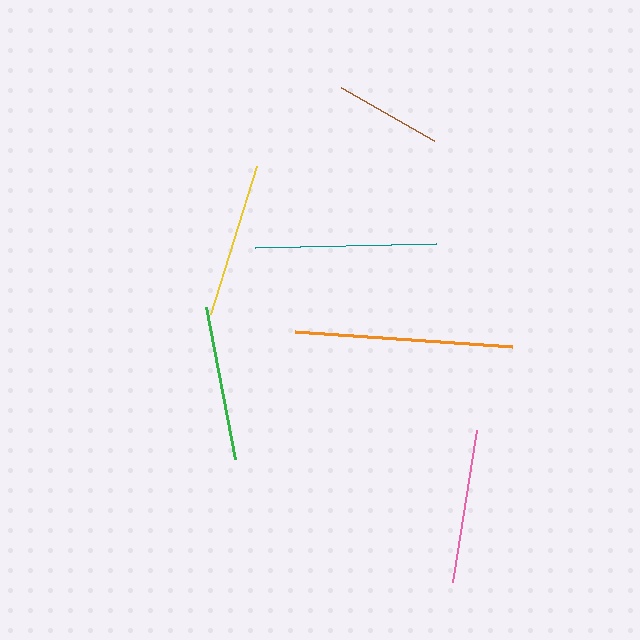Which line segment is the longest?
The orange line is the longest at approximately 218 pixels.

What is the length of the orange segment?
The orange segment is approximately 218 pixels long.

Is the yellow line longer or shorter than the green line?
The yellow line is longer than the green line.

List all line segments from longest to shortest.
From longest to shortest: orange, teal, yellow, green, pink, brown.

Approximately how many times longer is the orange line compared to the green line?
The orange line is approximately 1.4 times the length of the green line.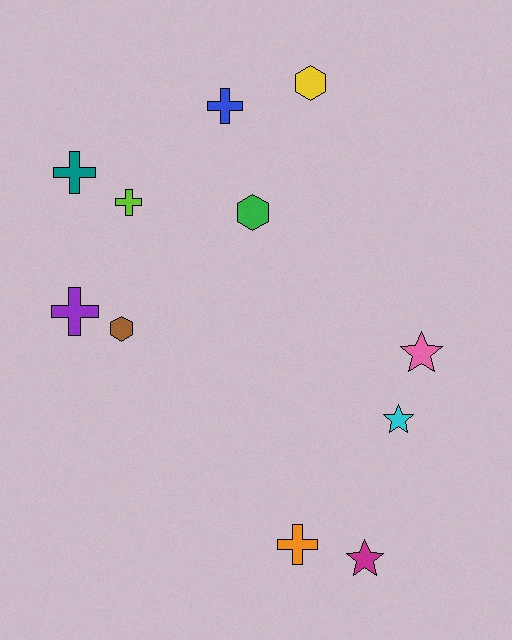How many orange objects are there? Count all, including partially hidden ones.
There is 1 orange object.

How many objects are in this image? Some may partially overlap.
There are 11 objects.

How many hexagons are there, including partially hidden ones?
There are 3 hexagons.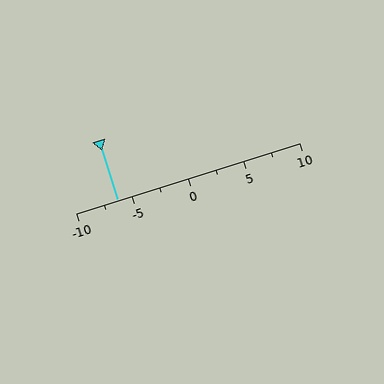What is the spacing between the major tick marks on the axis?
The major ticks are spaced 5 apart.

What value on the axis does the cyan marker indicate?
The marker indicates approximately -6.2.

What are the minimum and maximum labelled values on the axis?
The axis runs from -10 to 10.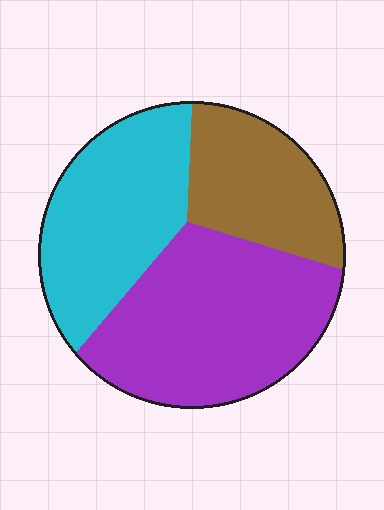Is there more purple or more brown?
Purple.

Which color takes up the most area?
Purple, at roughly 45%.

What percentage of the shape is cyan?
Cyan takes up about one third (1/3) of the shape.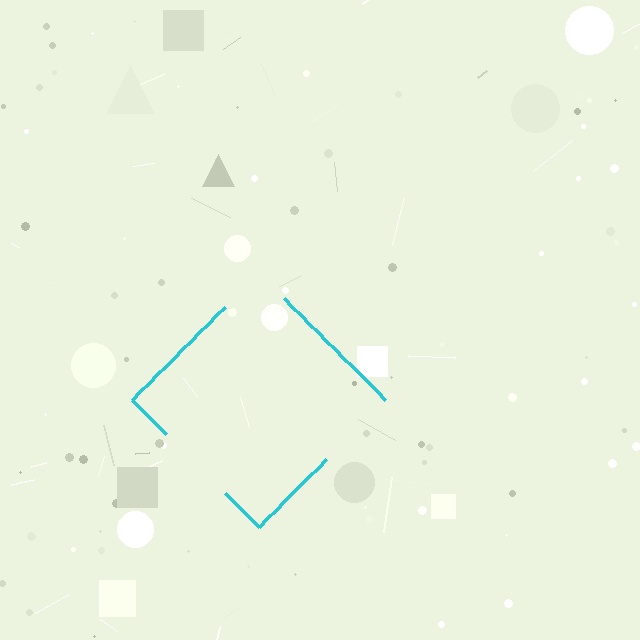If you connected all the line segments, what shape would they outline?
They would outline a diamond.